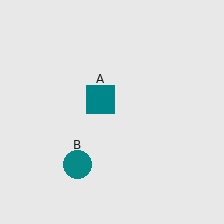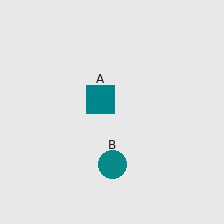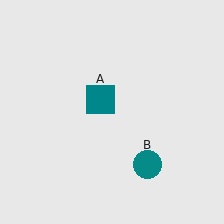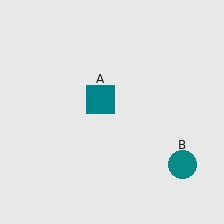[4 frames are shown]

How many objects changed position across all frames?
1 object changed position: teal circle (object B).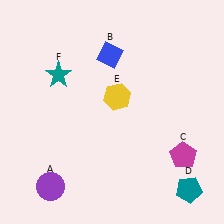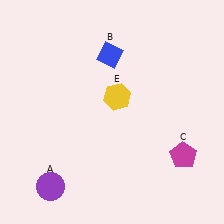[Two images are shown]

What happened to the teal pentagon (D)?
The teal pentagon (D) was removed in Image 2. It was in the bottom-right area of Image 1.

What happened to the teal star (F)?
The teal star (F) was removed in Image 2. It was in the top-left area of Image 1.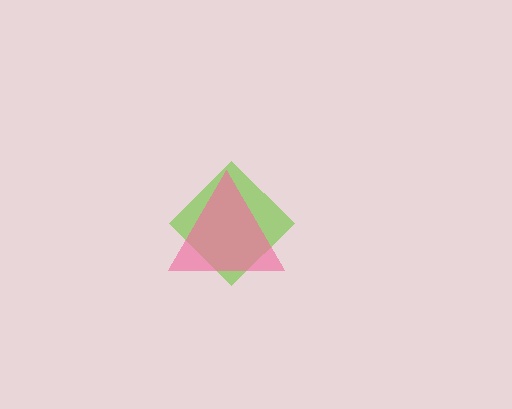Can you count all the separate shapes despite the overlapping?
Yes, there are 2 separate shapes.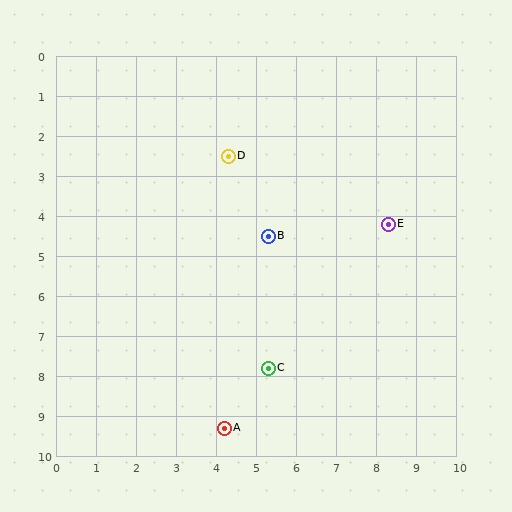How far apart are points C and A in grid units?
Points C and A are about 1.9 grid units apart.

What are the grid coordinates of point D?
Point D is at approximately (4.3, 2.5).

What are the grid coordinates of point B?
Point B is at approximately (5.3, 4.5).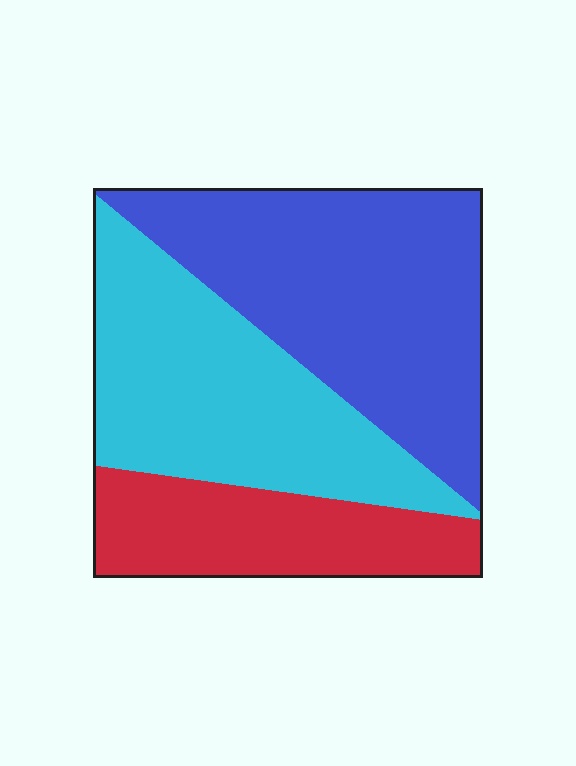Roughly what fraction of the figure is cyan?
Cyan covers about 35% of the figure.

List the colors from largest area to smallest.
From largest to smallest: blue, cyan, red.